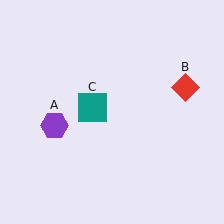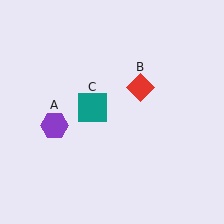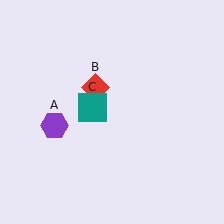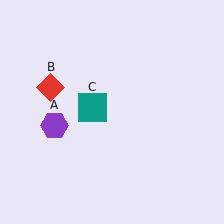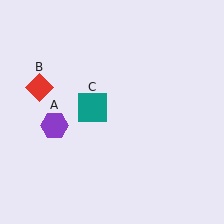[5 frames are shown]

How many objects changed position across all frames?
1 object changed position: red diamond (object B).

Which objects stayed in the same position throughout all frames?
Purple hexagon (object A) and teal square (object C) remained stationary.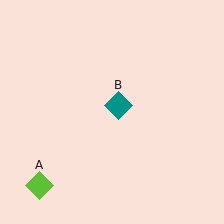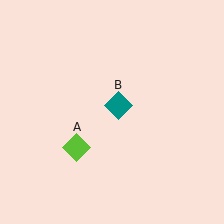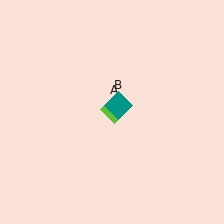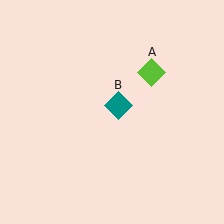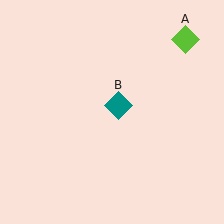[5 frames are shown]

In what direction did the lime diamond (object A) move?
The lime diamond (object A) moved up and to the right.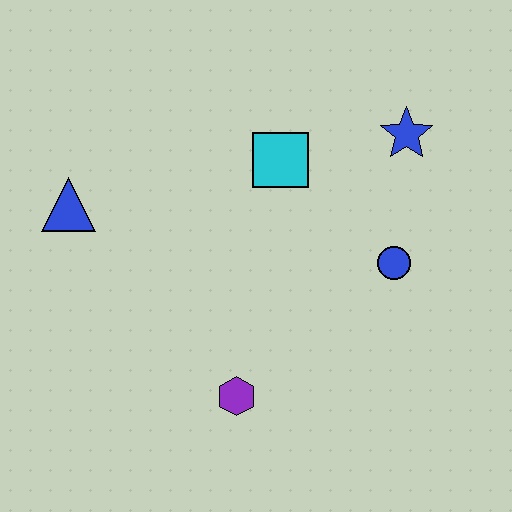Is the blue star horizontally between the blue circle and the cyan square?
No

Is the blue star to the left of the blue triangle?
No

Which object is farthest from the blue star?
The blue triangle is farthest from the blue star.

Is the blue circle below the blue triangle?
Yes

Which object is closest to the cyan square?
The blue star is closest to the cyan square.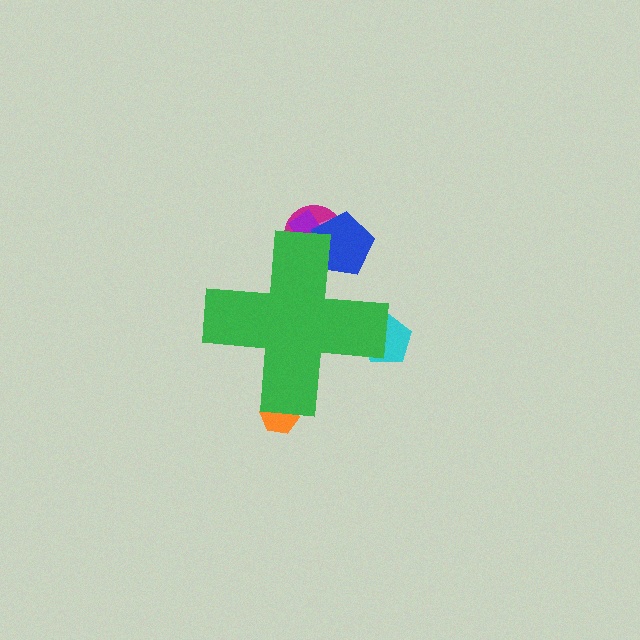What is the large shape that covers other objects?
A green cross.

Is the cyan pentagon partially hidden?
Yes, the cyan pentagon is partially hidden behind the green cross.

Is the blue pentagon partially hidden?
Yes, the blue pentagon is partially hidden behind the green cross.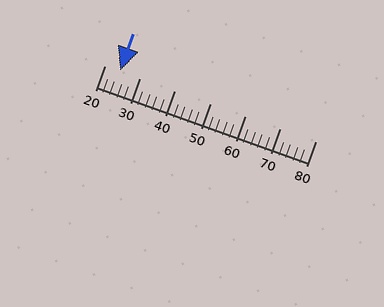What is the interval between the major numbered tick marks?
The major tick marks are spaced 10 units apart.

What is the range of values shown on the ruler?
The ruler shows values from 20 to 80.